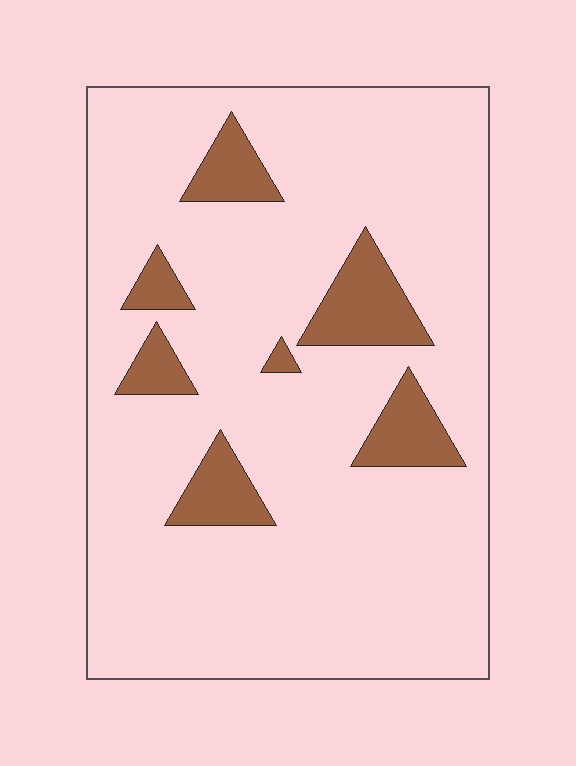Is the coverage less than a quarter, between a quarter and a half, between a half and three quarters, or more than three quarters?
Less than a quarter.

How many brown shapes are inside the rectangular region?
7.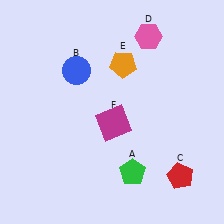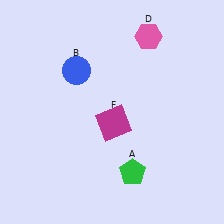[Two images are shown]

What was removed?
The red pentagon (C), the orange pentagon (E) were removed in Image 2.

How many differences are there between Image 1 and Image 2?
There are 2 differences between the two images.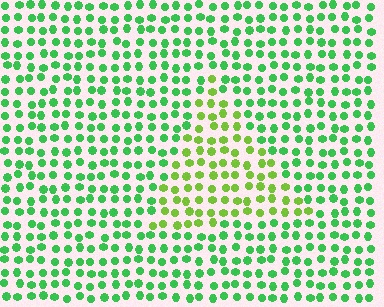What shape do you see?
I see a triangle.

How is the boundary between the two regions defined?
The boundary is defined purely by a slight shift in hue (about 37 degrees). Spacing, size, and orientation are identical on both sides.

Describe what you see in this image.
The image is filled with small green elements in a uniform arrangement. A triangle-shaped region is visible where the elements are tinted to a slightly different hue, forming a subtle color boundary.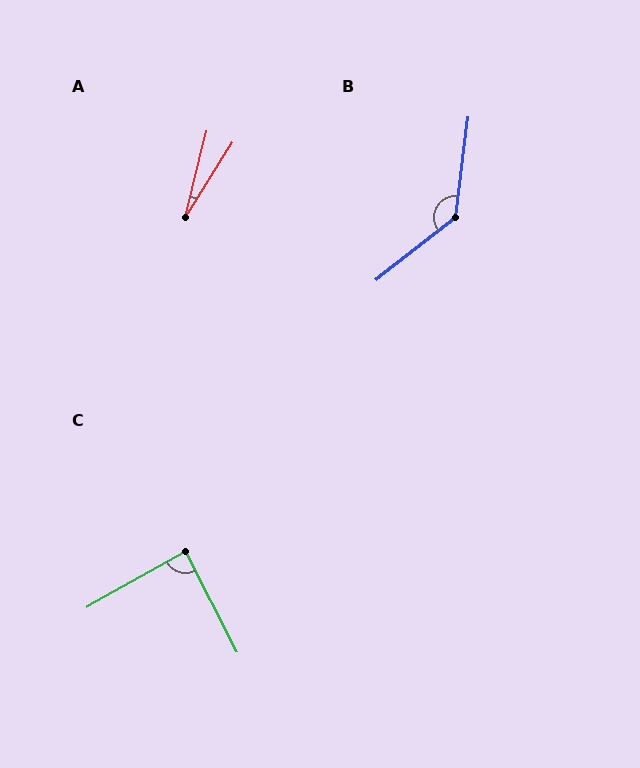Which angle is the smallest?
A, at approximately 18 degrees.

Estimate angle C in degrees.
Approximately 88 degrees.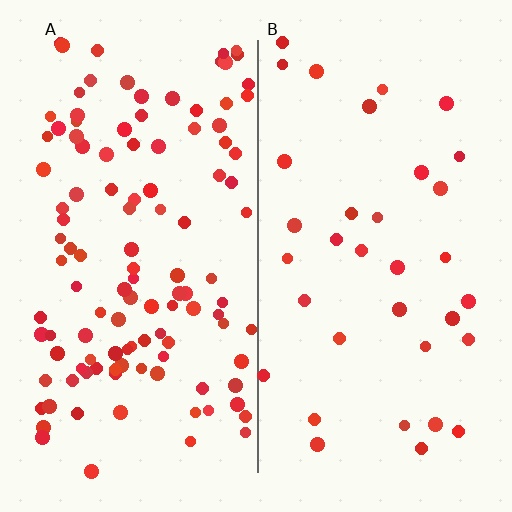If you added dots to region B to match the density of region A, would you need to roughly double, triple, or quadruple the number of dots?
Approximately triple.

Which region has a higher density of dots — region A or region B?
A (the left).